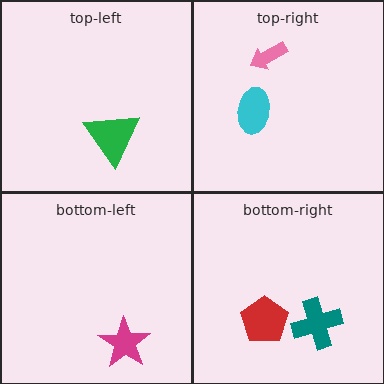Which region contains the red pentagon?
The bottom-right region.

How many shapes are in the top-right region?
2.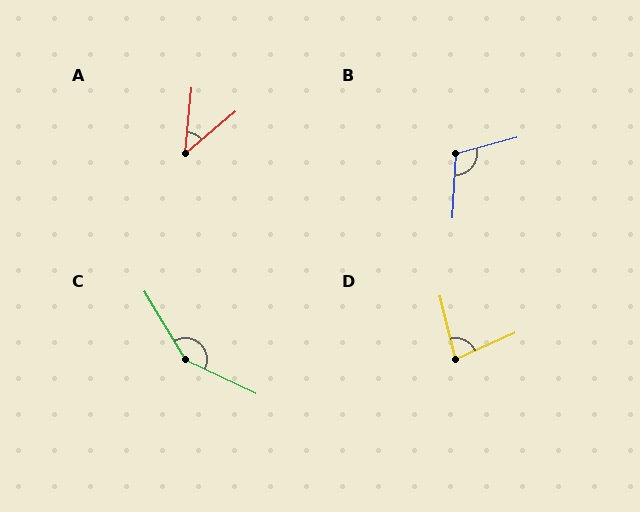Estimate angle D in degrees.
Approximately 80 degrees.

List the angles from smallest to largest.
A (44°), D (80°), B (108°), C (146°).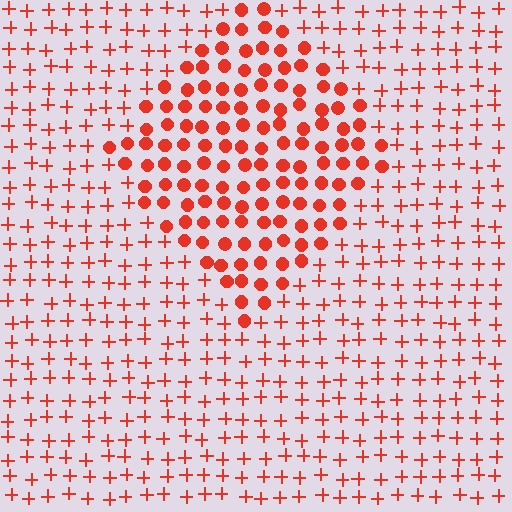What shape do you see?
I see a diamond.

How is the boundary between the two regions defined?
The boundary is defined by a change in element shape: circles inside vs. plus signs outside. All elements share the same color and spacing.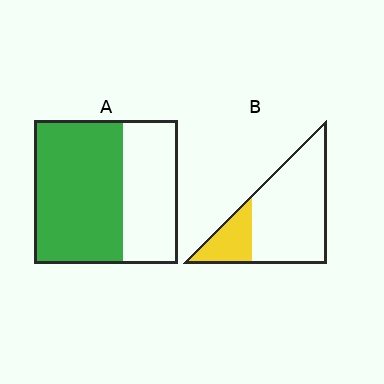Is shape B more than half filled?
No.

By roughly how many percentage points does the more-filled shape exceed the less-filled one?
By roughly 40 percentage points (A over B).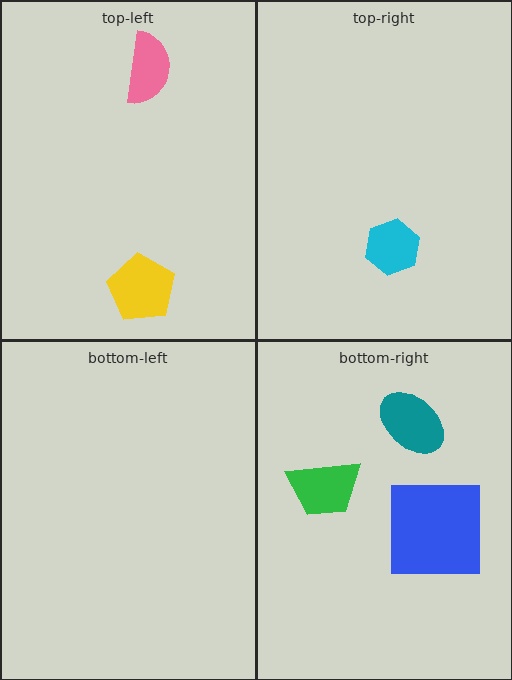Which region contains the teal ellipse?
The bottom-right region.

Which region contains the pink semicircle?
The top-left region.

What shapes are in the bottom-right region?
The teal ellipse, the green trapezoid, the blue square.